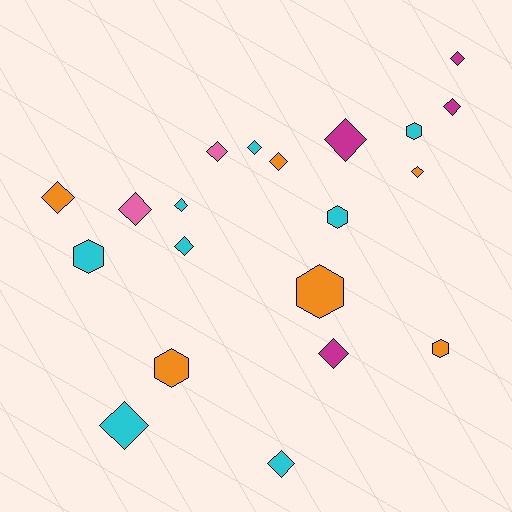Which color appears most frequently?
Cyan, with 8 objects.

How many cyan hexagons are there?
There are 3 cyan hexagons.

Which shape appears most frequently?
Diamond, with 14 objects.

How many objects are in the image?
There are 20 objects.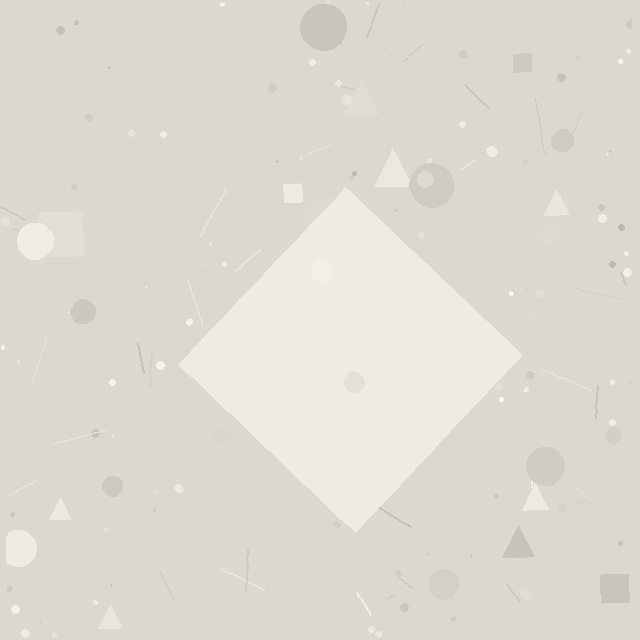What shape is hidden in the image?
A diamond is hidden in the image.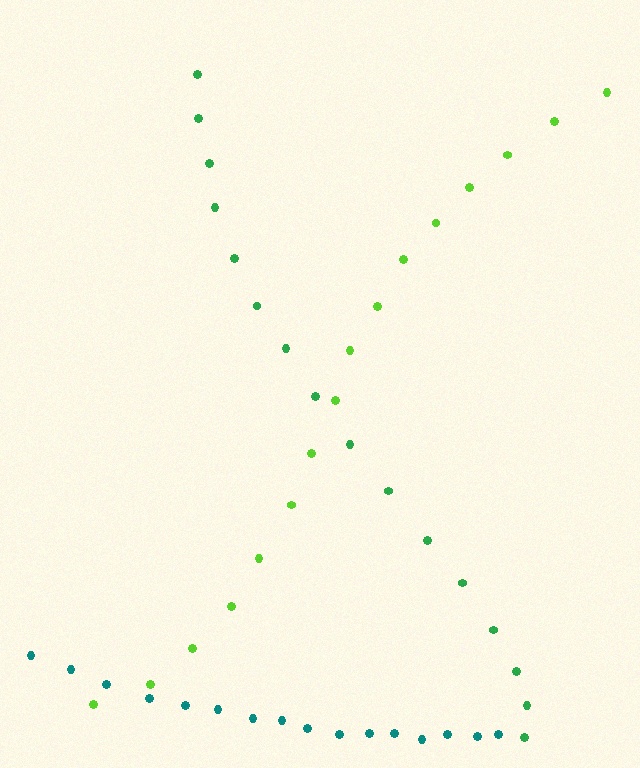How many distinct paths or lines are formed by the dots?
There are 3 distinct paths.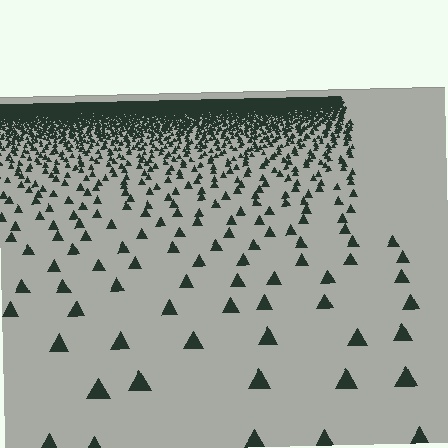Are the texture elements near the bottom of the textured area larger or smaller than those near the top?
Larger. Near the bottom, elements are closer to the viewer and appear at a bigger on-screen size.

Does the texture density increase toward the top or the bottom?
Density increases toward the top.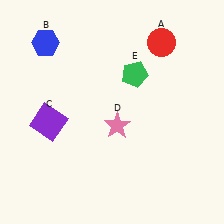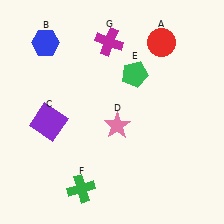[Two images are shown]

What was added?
A green cross (F), a magenta cross (G) were added in Image 2.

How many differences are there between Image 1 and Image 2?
There are 2 differences between the two images.